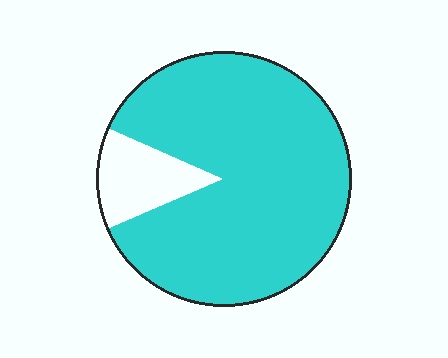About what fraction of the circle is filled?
About seven eighths (7/8).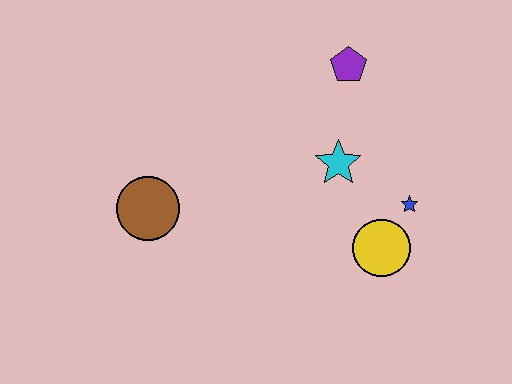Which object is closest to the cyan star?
The blue star is closest to the cyan star.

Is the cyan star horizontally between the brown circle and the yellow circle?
Yes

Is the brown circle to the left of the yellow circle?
Yes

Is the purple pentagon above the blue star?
Yes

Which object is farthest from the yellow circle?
The brown circle is farthest from the yellow circle.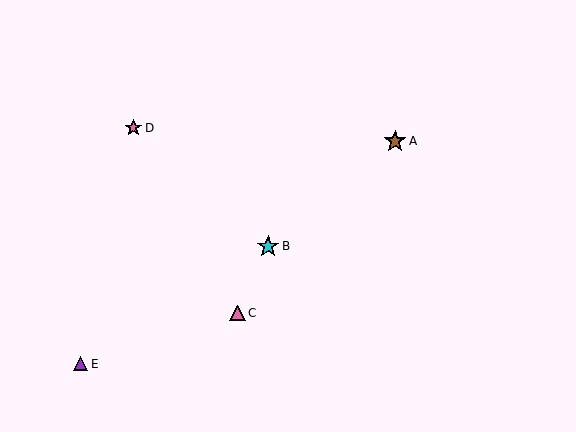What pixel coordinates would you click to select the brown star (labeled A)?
Click at (395, 141) to select the brown star A.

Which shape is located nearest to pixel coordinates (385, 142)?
The brown star (labeled A) at (395, 141) is nearest to that location.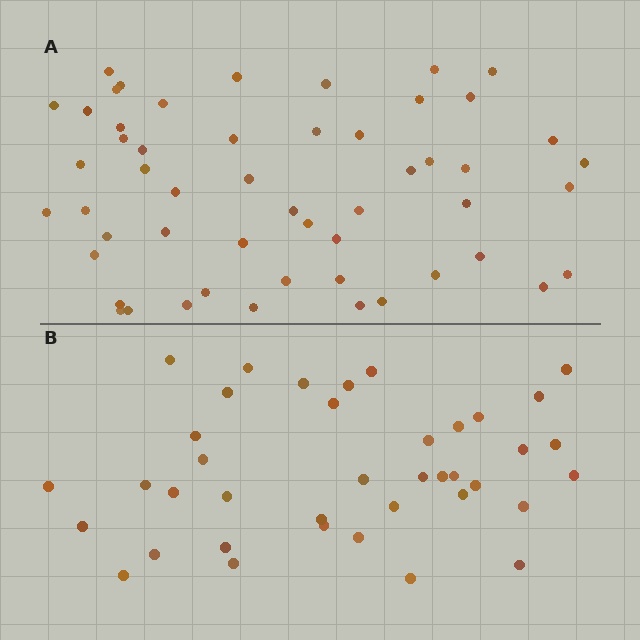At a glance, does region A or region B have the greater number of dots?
Region A (the top region) has more dots.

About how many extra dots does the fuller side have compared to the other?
Region A has approximately 15 more dots than region B.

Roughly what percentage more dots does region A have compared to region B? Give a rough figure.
About 35% more.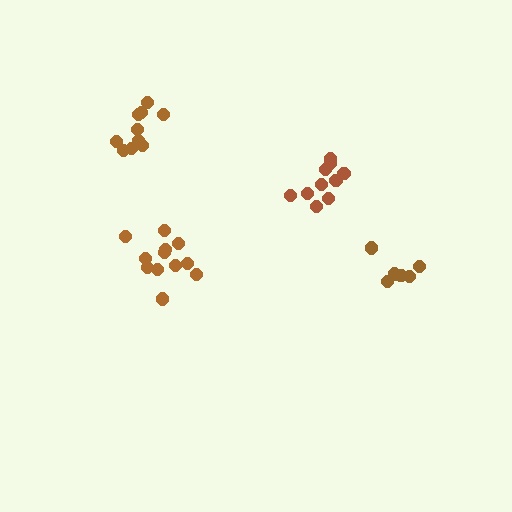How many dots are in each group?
Group 1: 10 dots, Group 2: 12 dots, Group 3: 6 dots, Group 4: 10 dots (38 total).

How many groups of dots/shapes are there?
There are 4 groups.